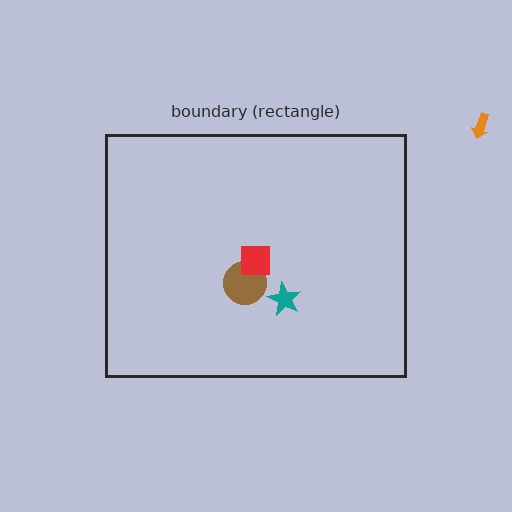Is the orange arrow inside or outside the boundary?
Outside.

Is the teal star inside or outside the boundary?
Inside.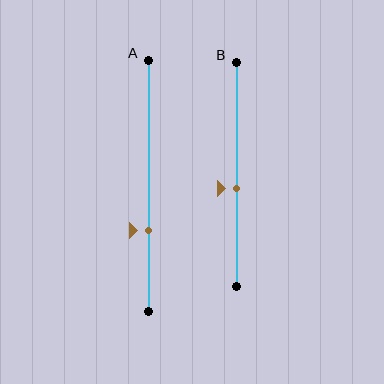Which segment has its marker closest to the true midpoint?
Segment B has its marker closest to the true midpoint.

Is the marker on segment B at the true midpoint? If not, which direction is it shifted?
No, the marker on segment B is shifted downward by about 7% of the segment length.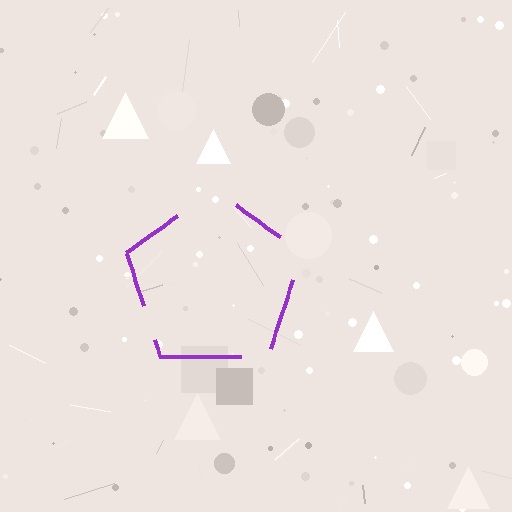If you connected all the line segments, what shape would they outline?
They would outline a pentagon.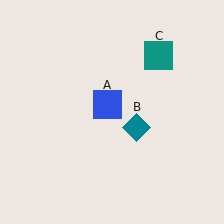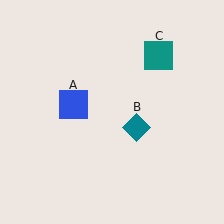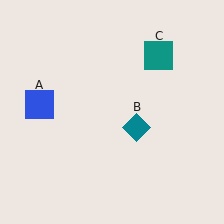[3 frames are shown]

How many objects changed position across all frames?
1 object changed position: blue square (object A).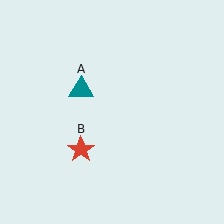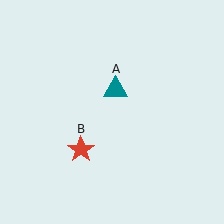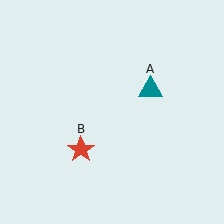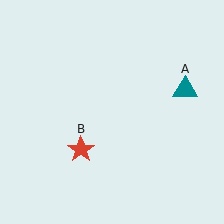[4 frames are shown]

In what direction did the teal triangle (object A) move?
The teal triangle (object A) moved right.